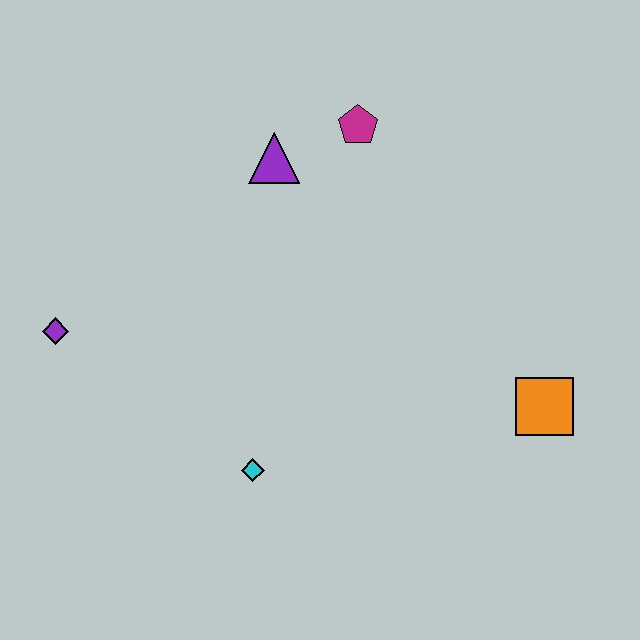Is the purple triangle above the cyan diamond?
Yes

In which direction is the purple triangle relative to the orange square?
The purple triangle is to the left of the orange square.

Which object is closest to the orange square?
The cyan diamond is closest to the orange square.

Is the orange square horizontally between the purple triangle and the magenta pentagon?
No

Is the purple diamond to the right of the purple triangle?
No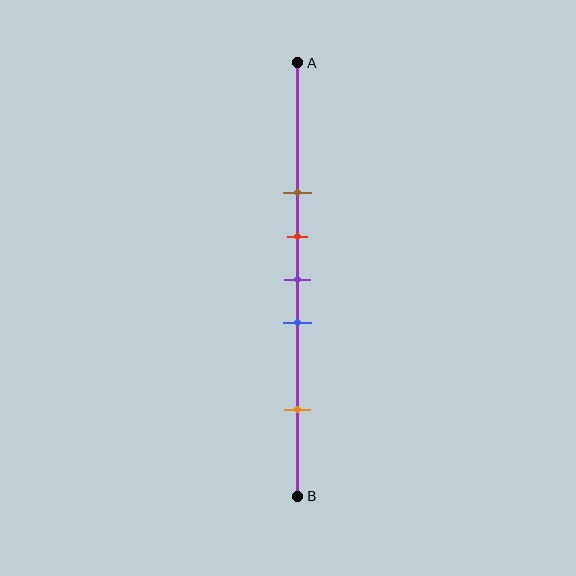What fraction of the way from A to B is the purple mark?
The purple mark is approximately 50% (0.5) of the way from A to B.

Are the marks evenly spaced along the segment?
No, the marks are not evenly spaced.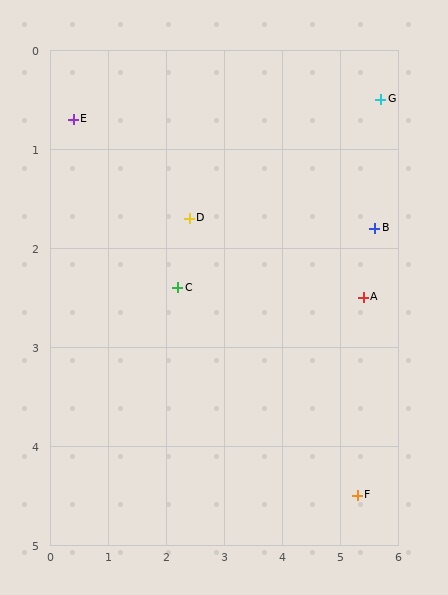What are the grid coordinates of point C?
Point C is at approximately (2.2, 2.4).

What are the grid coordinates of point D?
Point D is at approximately (2.4, 1.7).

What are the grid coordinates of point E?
Point E is at approximately (0.4, 0.7).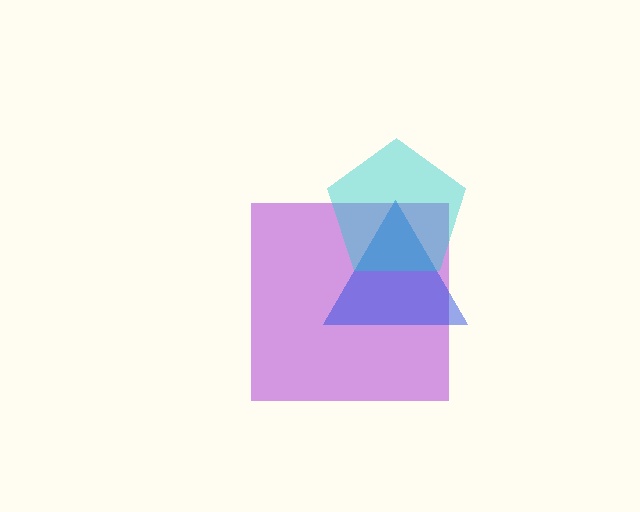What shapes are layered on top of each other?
The layered shapes are: a purple square, a blue triangle, a cyan pentagon.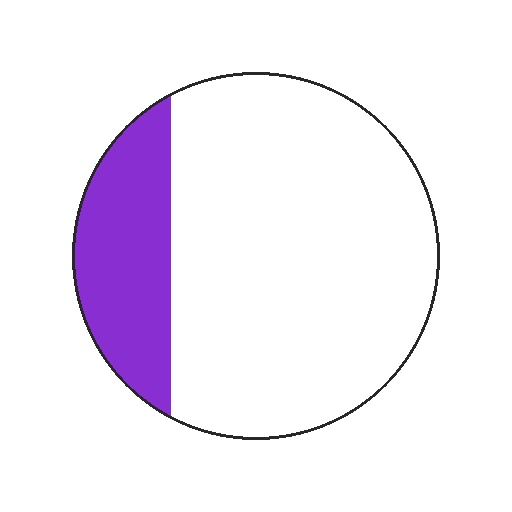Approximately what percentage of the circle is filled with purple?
Approximately 20%.